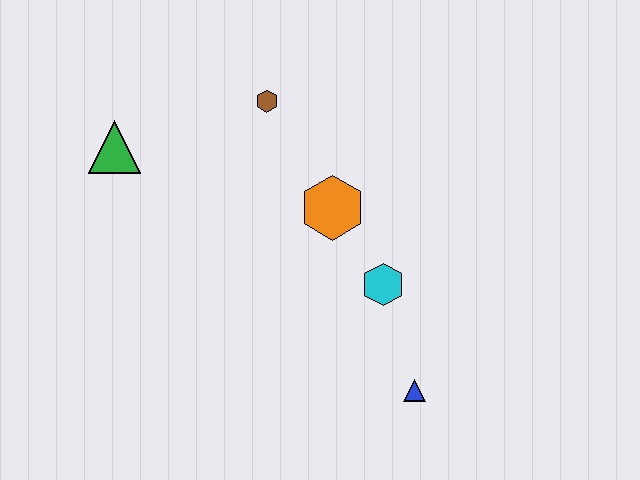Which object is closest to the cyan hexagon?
The orange hexagon is closest to the cyan hexagon.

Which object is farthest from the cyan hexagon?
The green triangle is farthest from the cyan hexagon.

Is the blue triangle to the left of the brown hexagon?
No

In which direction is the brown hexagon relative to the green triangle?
The brown hexagon is to the right of the green triangle.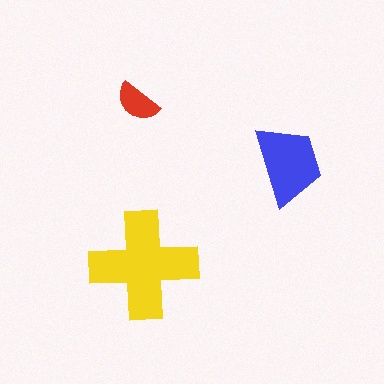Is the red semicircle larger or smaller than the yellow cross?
Smaller.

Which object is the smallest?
The red semicircle.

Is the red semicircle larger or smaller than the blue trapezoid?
Smaller.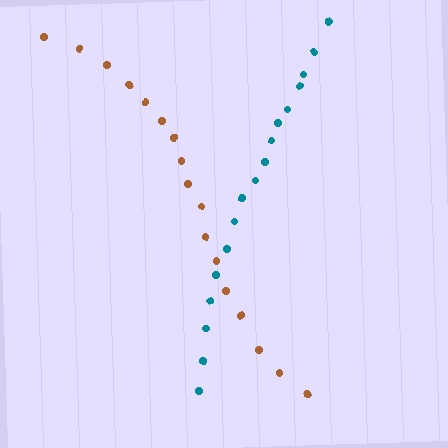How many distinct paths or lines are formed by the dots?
There are 2 distinct paths.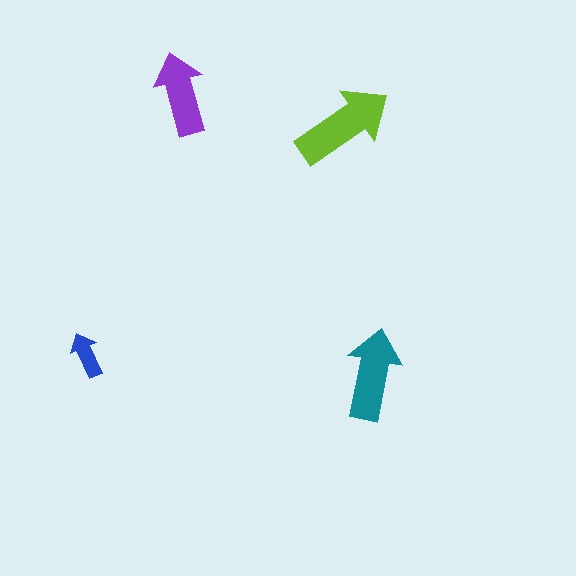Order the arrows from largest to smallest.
the lime one, the teal one, the purple one, the blue one.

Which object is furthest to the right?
The teal arrow is rightmost.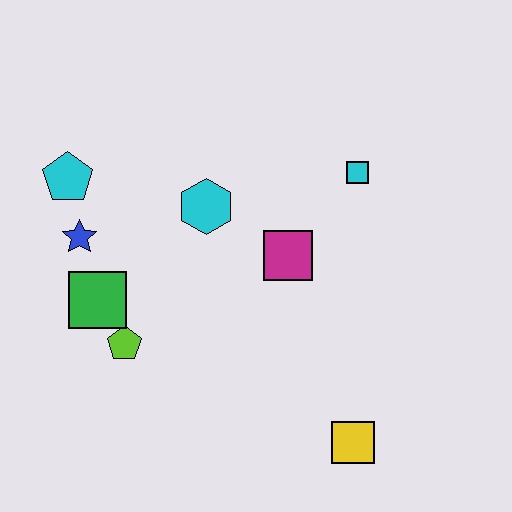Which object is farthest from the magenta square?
The cyan pentagon is farthest from the magenta square.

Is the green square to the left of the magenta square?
Yes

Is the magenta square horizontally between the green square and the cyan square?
Yes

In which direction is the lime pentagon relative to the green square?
The lime pentagon is below the green square.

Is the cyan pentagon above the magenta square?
Yes